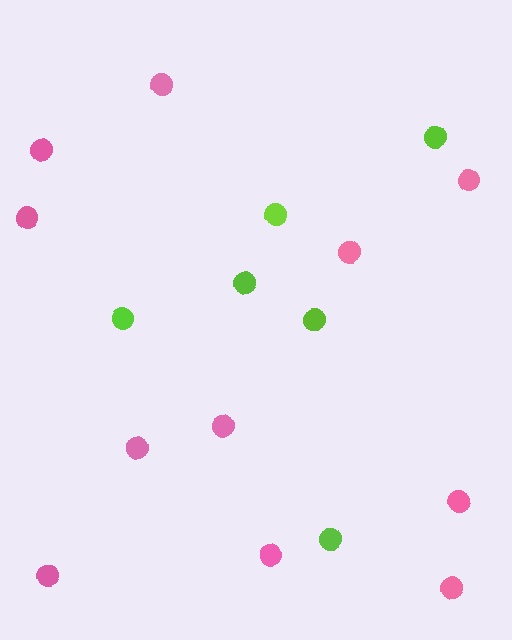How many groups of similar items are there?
There are 2 groups: one group of pink circles (11) and one group of lime circles (6).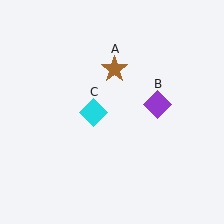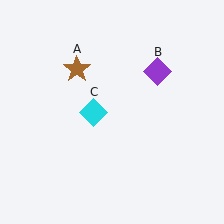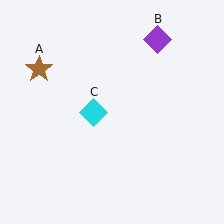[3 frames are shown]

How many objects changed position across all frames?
2 objects changed position: brown star (object A), purple diamond (object B).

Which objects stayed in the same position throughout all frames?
Cyan diamond (object C) remained stationary.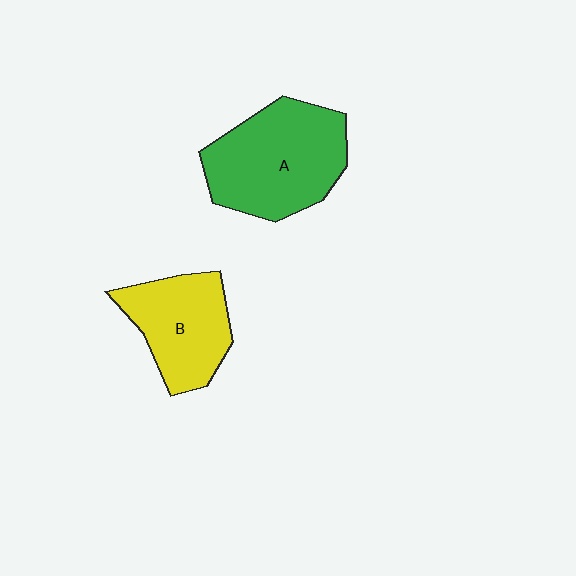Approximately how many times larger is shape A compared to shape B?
Approximately 1.4 times.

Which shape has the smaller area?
Shape B (yellow).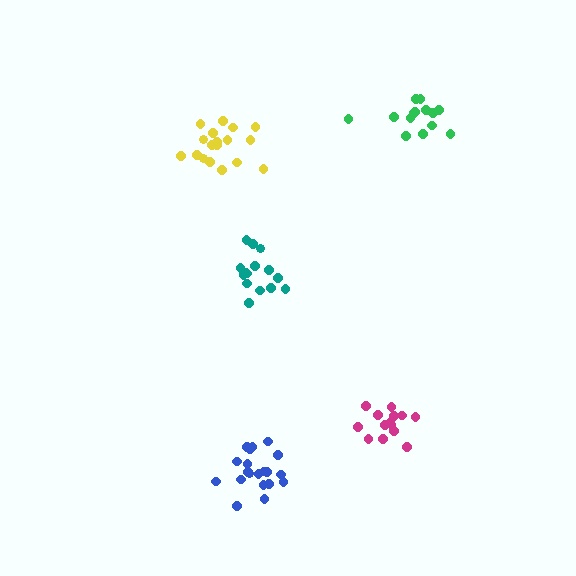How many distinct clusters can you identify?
There are 5 distinct clusters.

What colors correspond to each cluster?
The clusters are colored: green, teal, yellow, blue, magenta.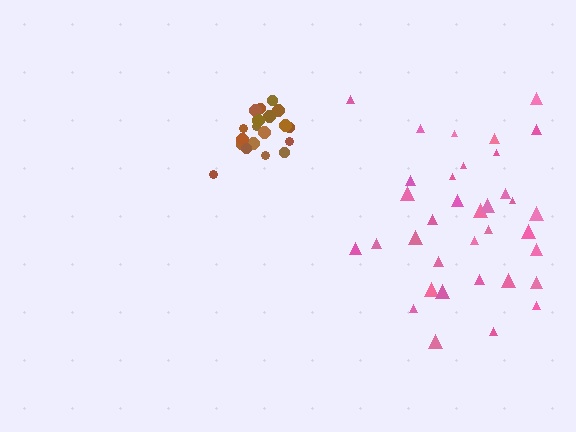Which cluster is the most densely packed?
Brown.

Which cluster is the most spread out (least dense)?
Pink.